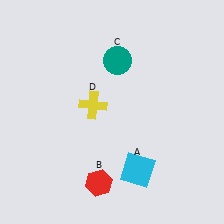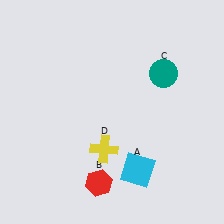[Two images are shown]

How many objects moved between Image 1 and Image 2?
2 objects moved between the two images.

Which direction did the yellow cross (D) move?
The yellow cross (D) moved down.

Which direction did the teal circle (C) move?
The teal circle (C) moved right.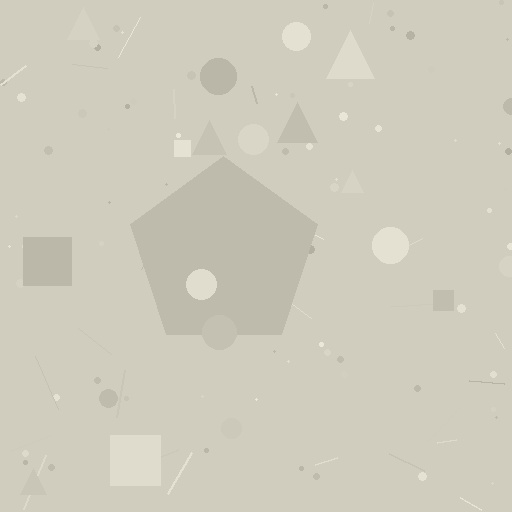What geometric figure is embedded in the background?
A pentagon is embedded in the background.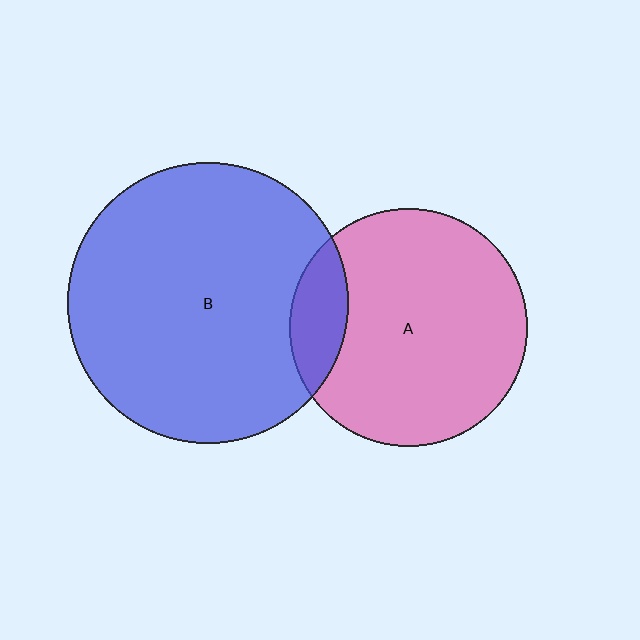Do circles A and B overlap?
Yes.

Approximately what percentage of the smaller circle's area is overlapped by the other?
Approximately 15%.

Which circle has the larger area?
Circle B (blue).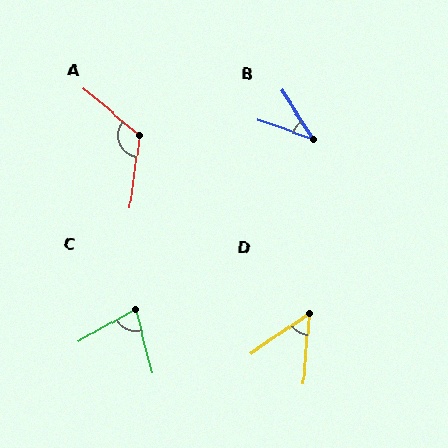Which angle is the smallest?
B, at approximately 37 degrees.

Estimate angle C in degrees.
Approximately 75 degrees.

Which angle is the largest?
A, at approximately 122 degrees.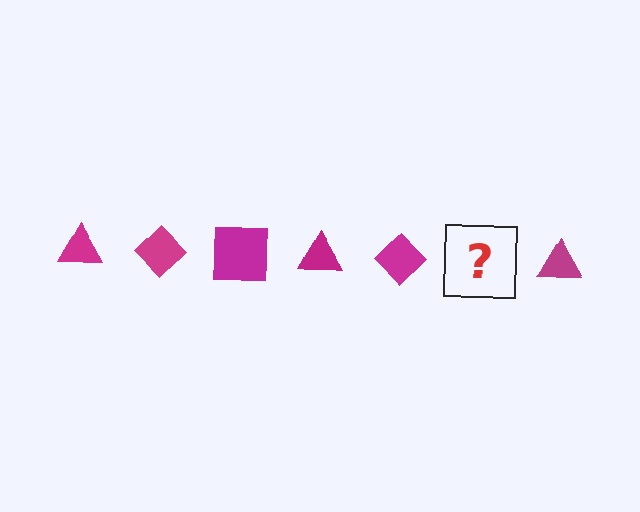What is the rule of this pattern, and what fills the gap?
The rule is that the pattern cycles through triangle, diamond, square shapes in magenta. The gap should be filled with a magenta square.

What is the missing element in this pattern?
The missing element is a magenta square.